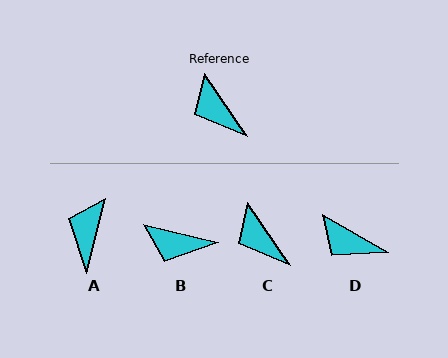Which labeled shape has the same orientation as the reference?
C.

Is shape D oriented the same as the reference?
No, it is off by about 26 degrees.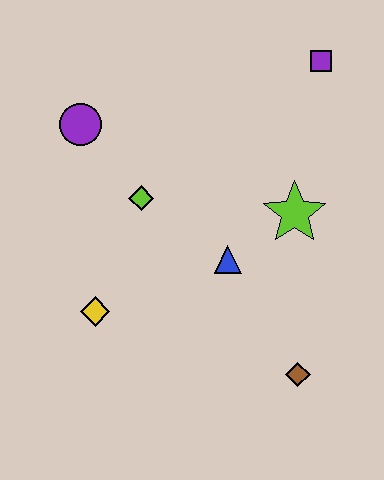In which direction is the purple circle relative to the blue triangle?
The purple circle is to the left of the blue triangle.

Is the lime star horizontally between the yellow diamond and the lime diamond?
No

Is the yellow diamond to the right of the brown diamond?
No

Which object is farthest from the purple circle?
The brown diamond is farthest from the purple circle.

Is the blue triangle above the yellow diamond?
Yes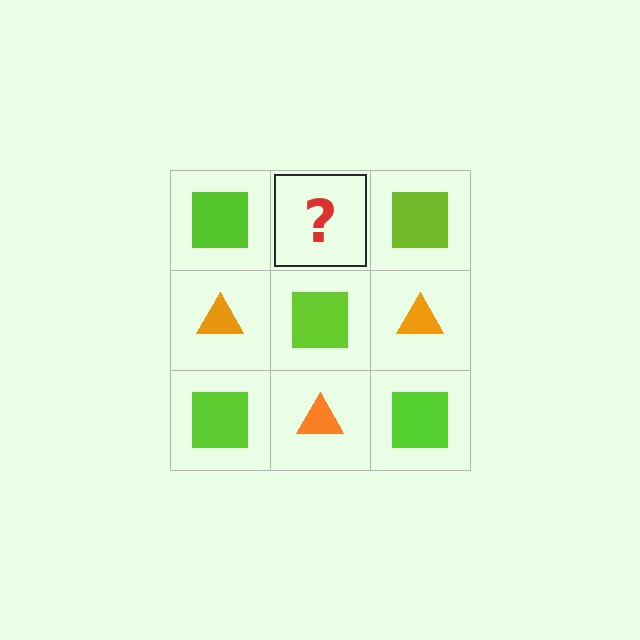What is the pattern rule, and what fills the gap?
The rule is that it alternates lime square and orange triangle in a checkerboard pattern. The gap should be filled with an orange triangle.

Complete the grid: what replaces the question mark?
The question mark should be replaced with an orange triangle.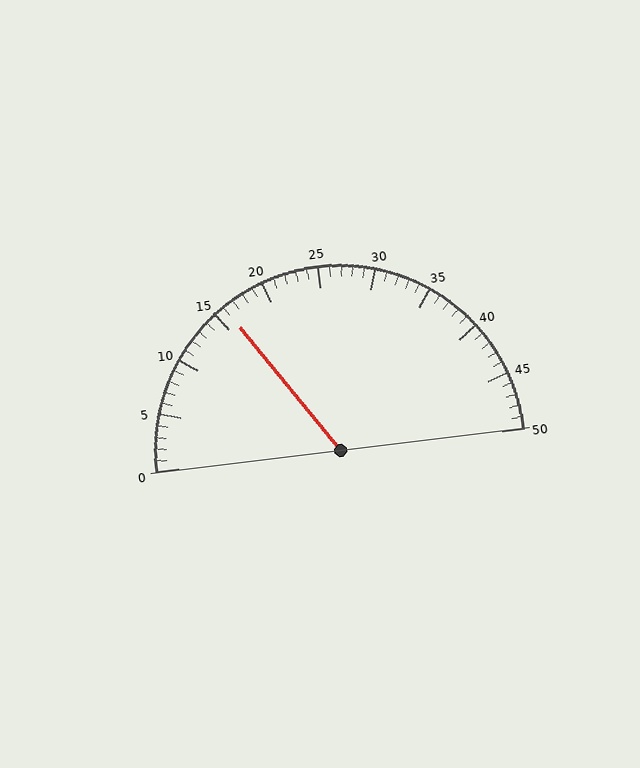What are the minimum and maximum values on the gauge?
The gauge ranges from 0 to 50.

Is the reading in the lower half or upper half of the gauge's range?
The reading is in the lower half of the range (0 to 50).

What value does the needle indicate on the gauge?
The needle indicates approximately 16.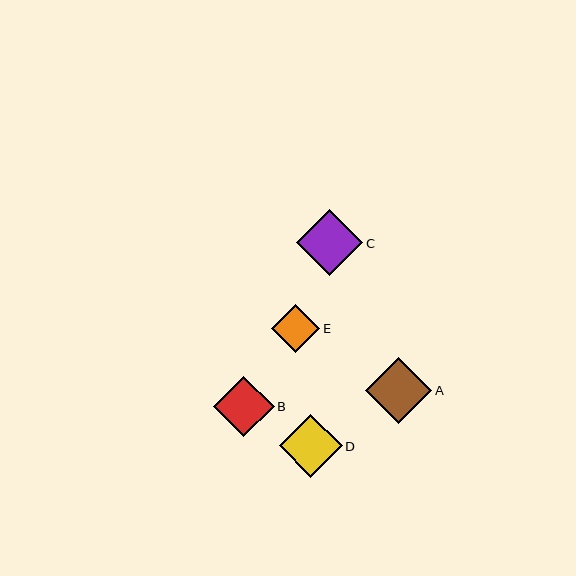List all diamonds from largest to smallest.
From largest to smallest: C, A, D, B, E.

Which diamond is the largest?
Diamond C is the largest with a size of approximately 66 pixels.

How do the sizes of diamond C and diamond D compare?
Diamond C and diamond D are approximately the same size.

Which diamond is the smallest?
Diamond E is the smallest with a size of approximately 49 pixels.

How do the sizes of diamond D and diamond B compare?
Diamond D and diamond B are approximately the same size.